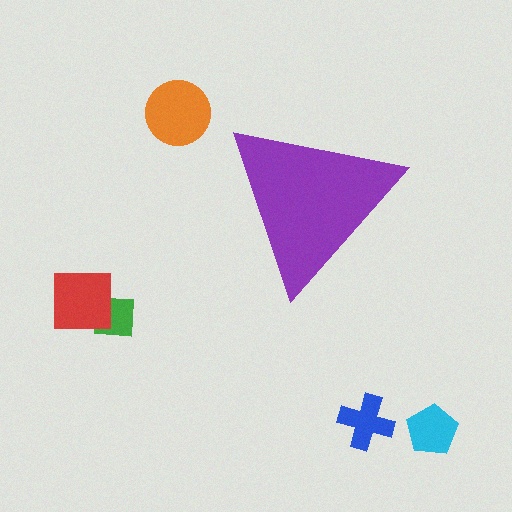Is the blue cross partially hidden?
No, the blue cross is fully visible.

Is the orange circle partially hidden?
No, the orange circle is fully visible.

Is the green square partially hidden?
No, the green square is fully visible.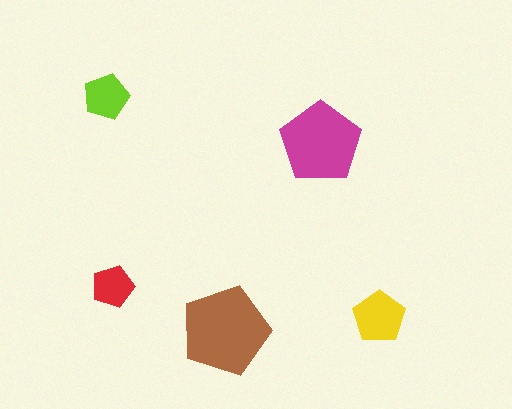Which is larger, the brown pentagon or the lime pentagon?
The brown one.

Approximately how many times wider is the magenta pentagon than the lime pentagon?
About 2 times wider.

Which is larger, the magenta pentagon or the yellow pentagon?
The magenta one.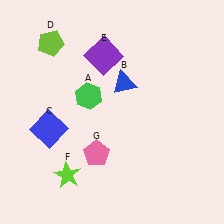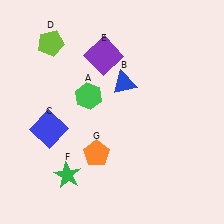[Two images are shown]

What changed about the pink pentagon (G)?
In Image 1, G is pink. In Image 2, it changed to orange.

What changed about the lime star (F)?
In Image 1, F is lime. In Image 2, it changed to green.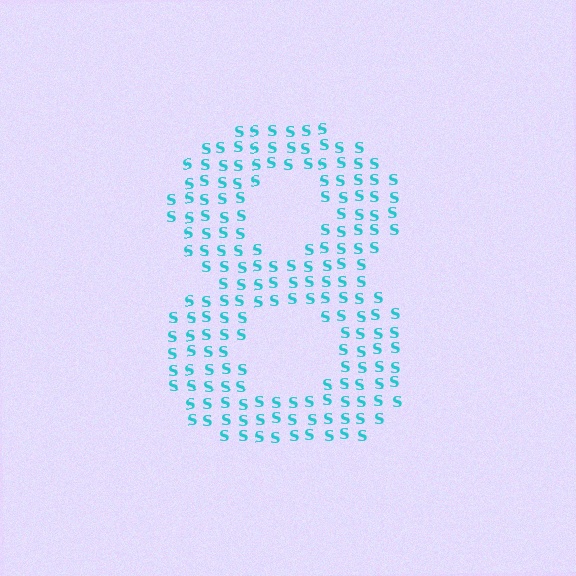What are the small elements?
The small elements are letter S's.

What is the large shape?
The large shape is the digit 8.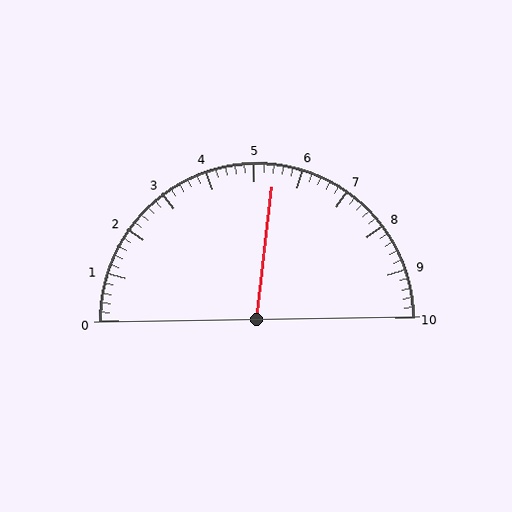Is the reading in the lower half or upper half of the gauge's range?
The reading is in the upper half of the range (0 to 10).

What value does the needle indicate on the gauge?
The needle indicates approximately 5.4.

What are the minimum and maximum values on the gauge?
The gauge ranges from 0 to 10.